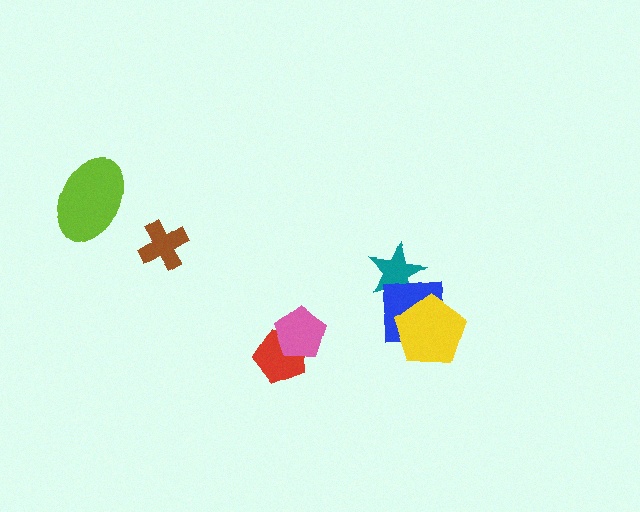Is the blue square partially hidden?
Yes, it is partially covered by another shape.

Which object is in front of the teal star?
The blue square is in front of the teal star.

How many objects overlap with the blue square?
2 objects overlap with the blue square.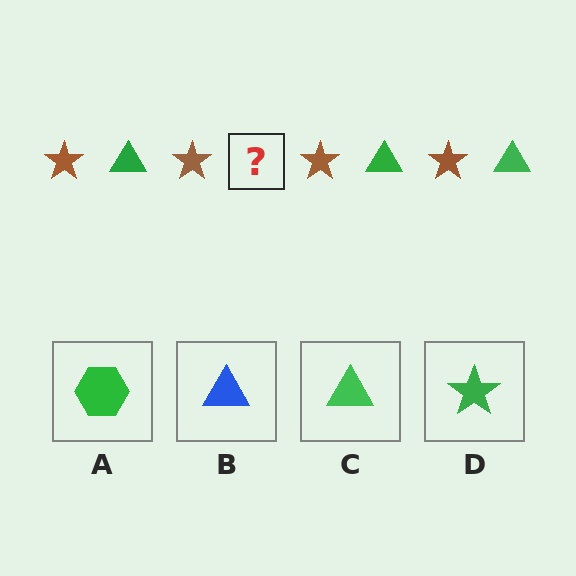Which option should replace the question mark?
Option C.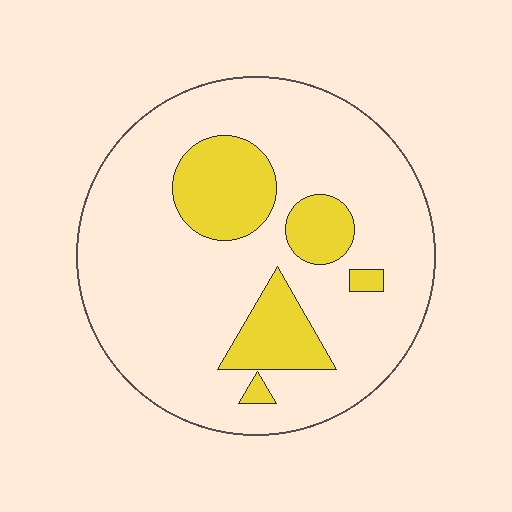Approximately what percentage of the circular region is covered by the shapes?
Approximately 20%.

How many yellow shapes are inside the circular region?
5.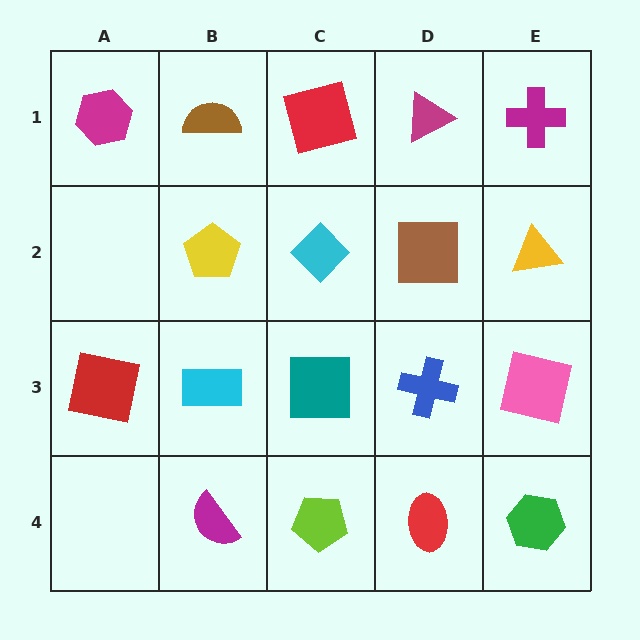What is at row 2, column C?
A cyan diamond.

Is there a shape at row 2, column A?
No, that cell is empty.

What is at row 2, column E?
A yellow triangle.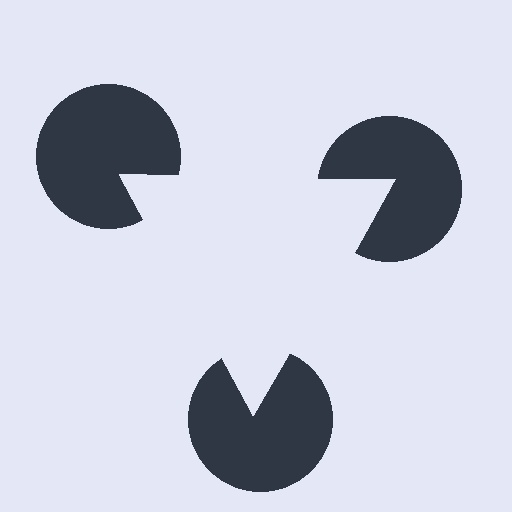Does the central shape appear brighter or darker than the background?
It typically appears slightly brighter than the background, even though no actual brightness change is drawn.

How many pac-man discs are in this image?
There are 3 — one at each vertex of the illusory triangle.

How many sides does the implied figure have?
3 sides.